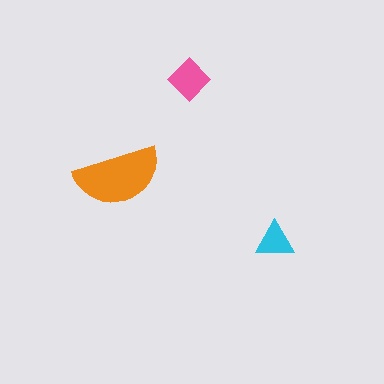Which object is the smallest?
The cyan triangle.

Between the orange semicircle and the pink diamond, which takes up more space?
The orange semicircle.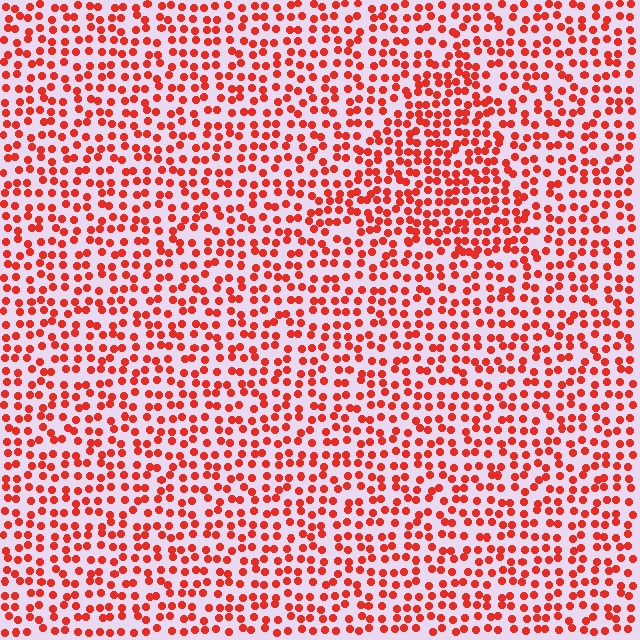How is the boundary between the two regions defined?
The boundary is defined by a change in element density (approximately 1.4x ratio). All elements are the same color, size, and shape.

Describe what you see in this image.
The image contains small red elements arranged at two different densities. A triangle-shaped region is visible where the elements are more densely packed than the surrounding area.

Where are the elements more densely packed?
The elements are more densely packed inside the triangle boundary.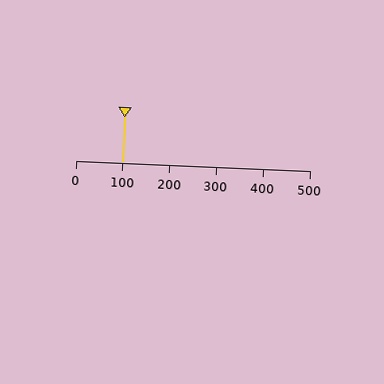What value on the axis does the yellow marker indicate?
The marker indicates approximately 100.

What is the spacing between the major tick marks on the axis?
The major ticks are spaced 100 apart.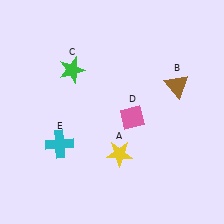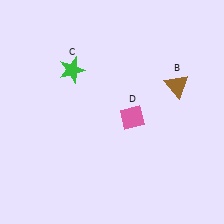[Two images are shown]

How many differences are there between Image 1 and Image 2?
There are 2 differences between the two images.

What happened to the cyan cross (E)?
The cyan cross (E) was removed in Image 2. It was in the bottom-left area of Image 1.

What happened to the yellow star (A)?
The yellow star (A) was removed in Image 2. It was in the bottom-right area of Image 1.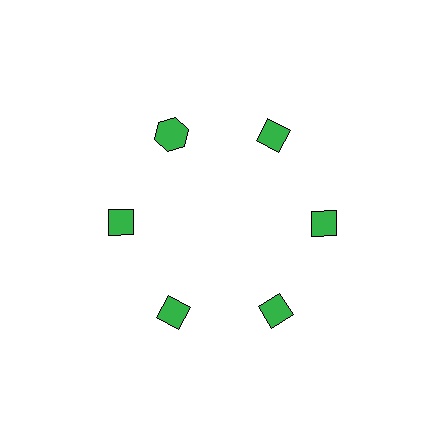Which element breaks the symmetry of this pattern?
The green hexagon at roughly the 11 o'clock position breaks the symmetry. All other shapes are green diamonds.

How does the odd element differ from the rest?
It has a different shape: hexagon instead of diamond.